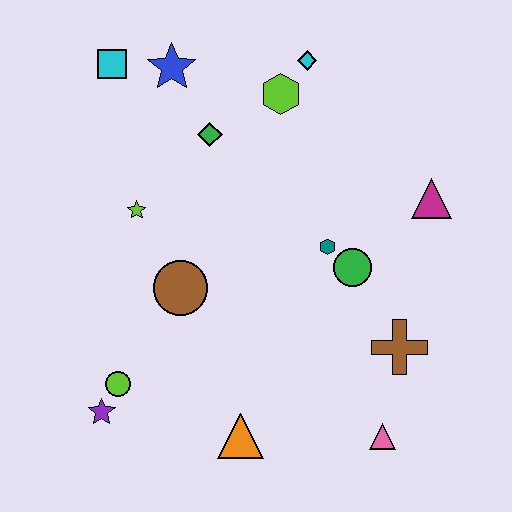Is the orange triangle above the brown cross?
No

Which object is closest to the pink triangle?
The brown cross is closest to the pink triangle.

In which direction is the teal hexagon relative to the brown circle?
The teal hexagon is to the right of the brown circle.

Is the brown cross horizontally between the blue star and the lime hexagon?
No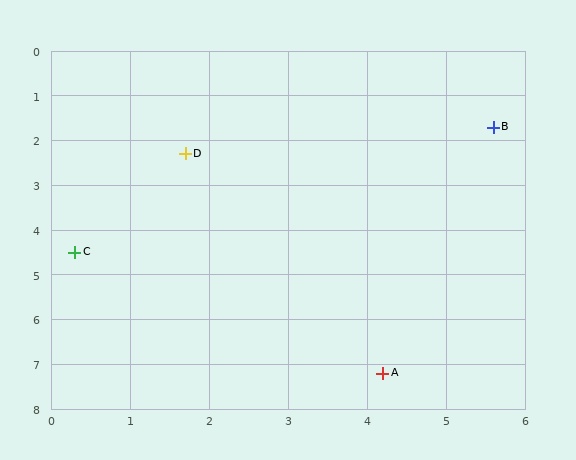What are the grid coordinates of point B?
Point B is at approximately (5.6, 1.7).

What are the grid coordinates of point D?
Point D is at approximately (1.7, 2.3).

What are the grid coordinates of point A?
Point A is at approximately (4.2, 7.2).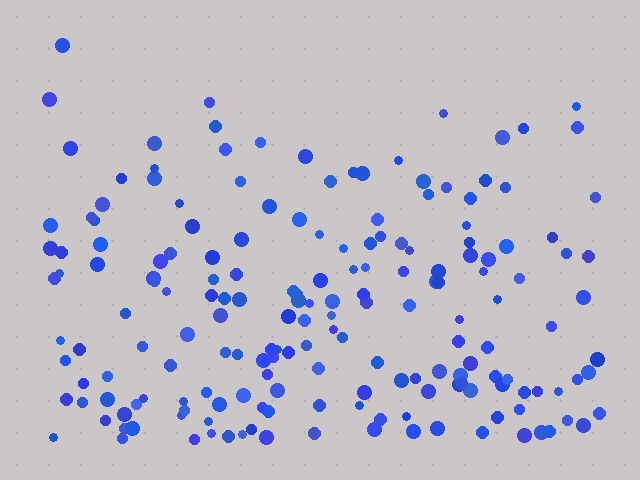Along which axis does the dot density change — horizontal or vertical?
Vertical.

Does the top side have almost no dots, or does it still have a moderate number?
Still a moderate number, just noticeably fewer than the bottom.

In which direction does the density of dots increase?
From top to bottom, with the bottom side densest.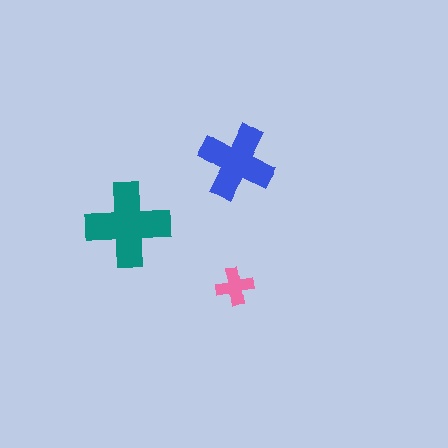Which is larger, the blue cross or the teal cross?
The teal one.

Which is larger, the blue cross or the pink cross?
The blue one.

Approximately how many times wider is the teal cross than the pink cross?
About 2 times wider.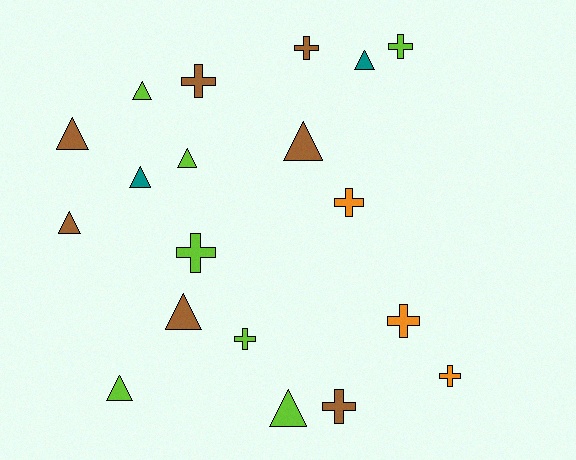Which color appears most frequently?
Brown, with 7 objects.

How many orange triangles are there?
There are no orange triangles.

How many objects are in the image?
There are 19 objects.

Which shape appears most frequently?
Triangle, with 10 objects.